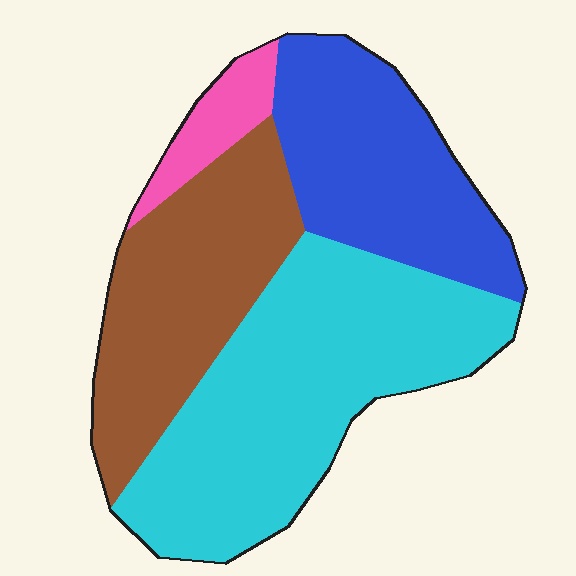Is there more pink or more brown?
Brown.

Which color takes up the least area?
Pink, at roughly 5%.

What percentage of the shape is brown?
Brown takes up about one quarter (1/4) of the shape.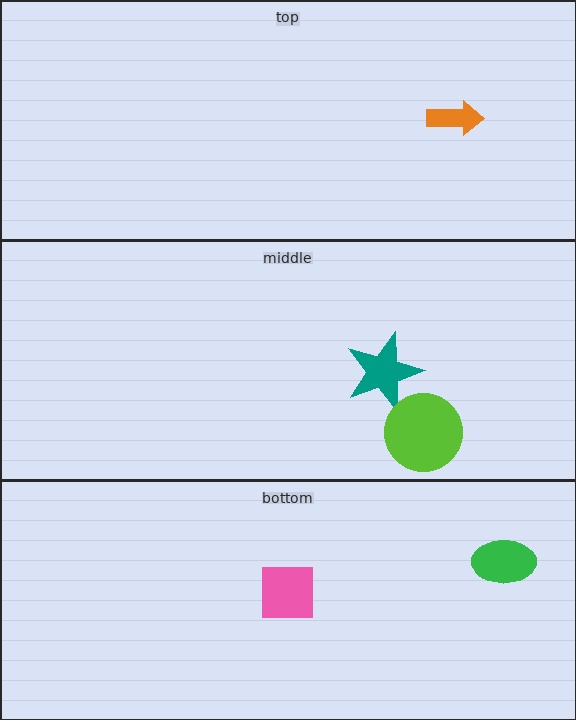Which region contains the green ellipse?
The bottom region.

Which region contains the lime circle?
The middle region.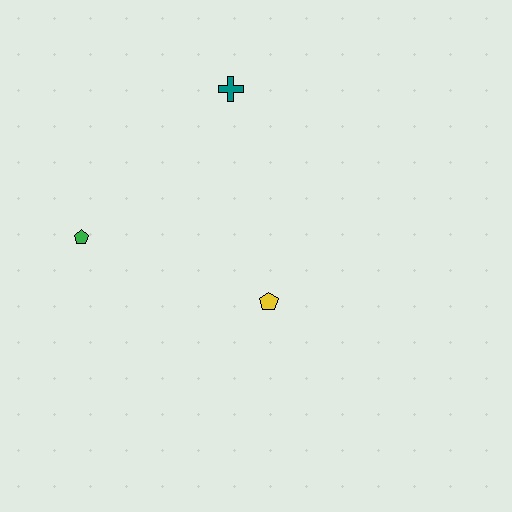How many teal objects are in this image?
There is 1 teal object.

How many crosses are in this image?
There is 1 cross.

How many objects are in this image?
There are 3 objects.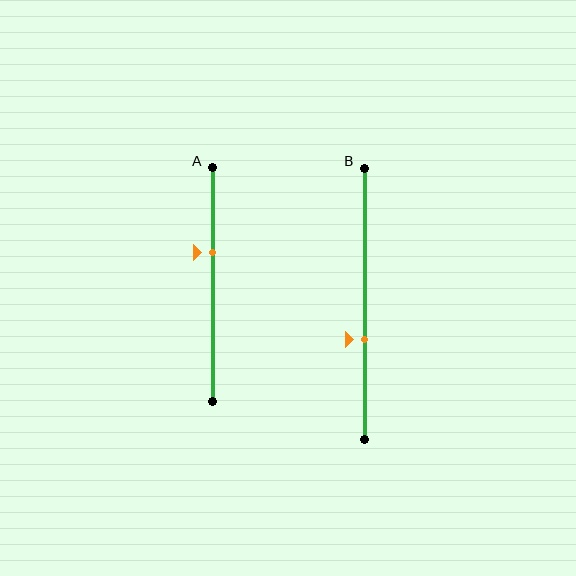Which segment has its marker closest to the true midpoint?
Segment B has its marker closest to the true midpoint.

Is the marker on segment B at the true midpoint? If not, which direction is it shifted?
No, the marker on segment B is shifted downward by about 13% of the segment length.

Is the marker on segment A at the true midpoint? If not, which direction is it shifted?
No, the marker on segment A is shifted upward by about 14% of the segment length.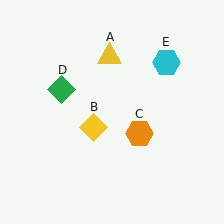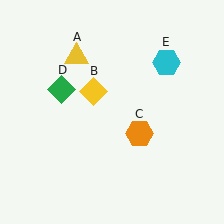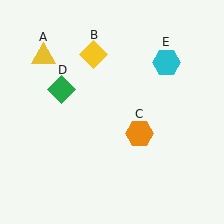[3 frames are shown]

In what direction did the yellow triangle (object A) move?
The yellow triangle (object A) moved left.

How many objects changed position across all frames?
2 objects changed position: yellow triangle (object A), yellow diamond (object B).